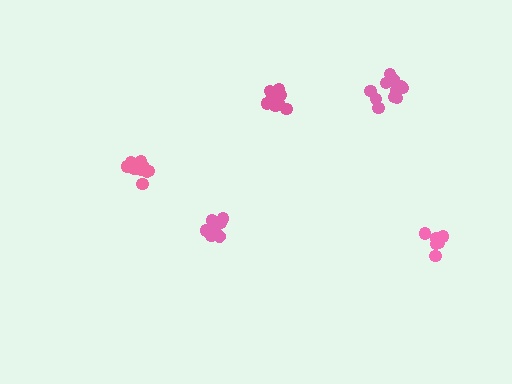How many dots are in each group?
Group 1: 9 dots, Group 2: 11 dots, Group 3: 8 dots, Group 4: 10 dots, Group 5: 6 dots (44 total).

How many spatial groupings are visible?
There are 5 spatial groupings.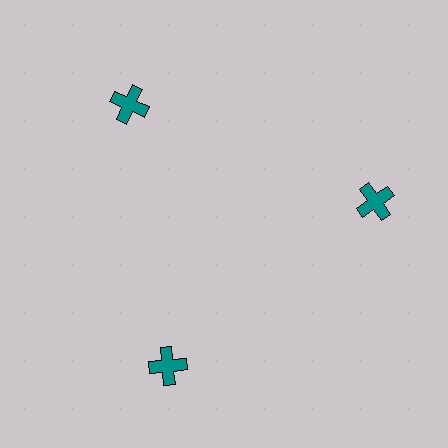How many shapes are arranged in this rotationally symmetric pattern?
There are 3 shapes, arranged in 3 groups of 1.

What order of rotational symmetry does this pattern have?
This pattern has 3-fold rotational symmetry.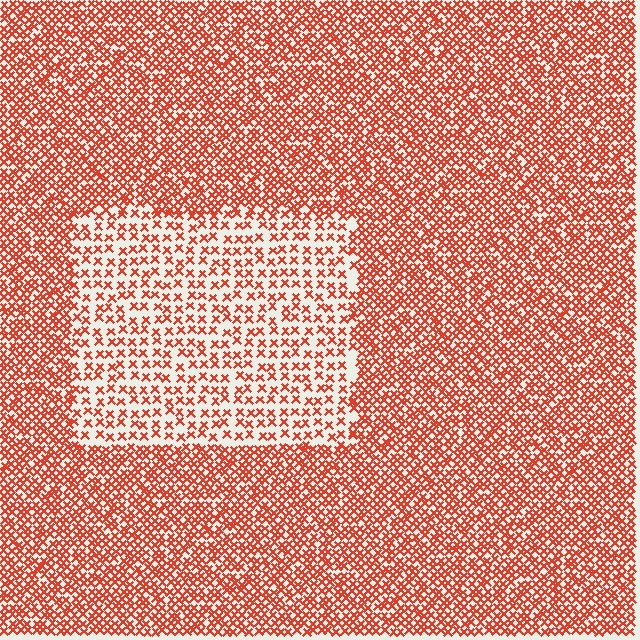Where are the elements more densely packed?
The elements are more densely packed outside the rectangle boundary.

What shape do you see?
I see a rectangle.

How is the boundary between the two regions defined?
The boundary is defined by a change in element density (approximately 2.1x ratio). All elements are the same color, size, and shape.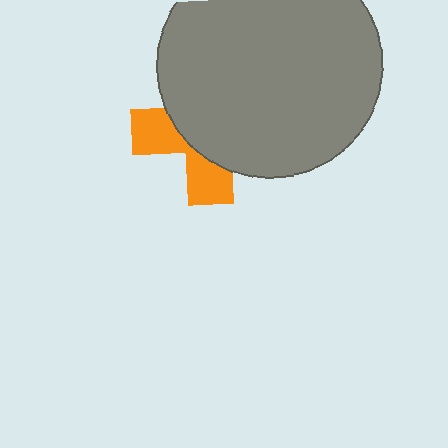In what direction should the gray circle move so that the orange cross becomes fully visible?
The gray circle should move toward the upper-right. That is the shortest direction to clear the overlap and leave the orange cross fully visible.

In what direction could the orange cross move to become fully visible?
The orange cross could move toward the lower-left. That would shift it out from behind the gray circle entirely.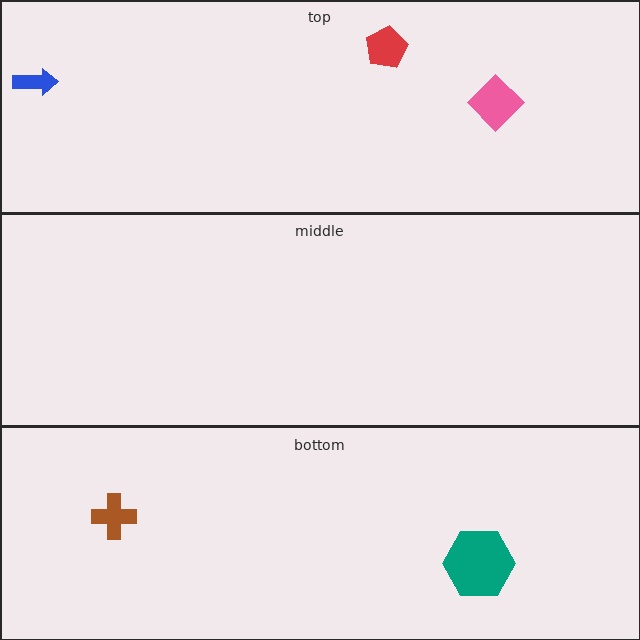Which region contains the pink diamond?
The top region.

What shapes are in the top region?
The red pentagon, the pink diamond, the blue arrow.